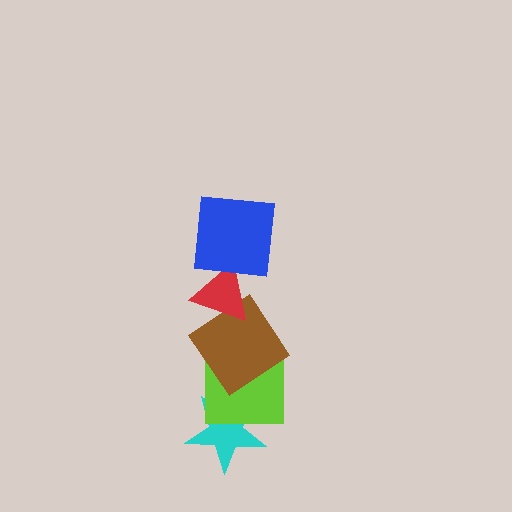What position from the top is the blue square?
The blue square is 1st from the top.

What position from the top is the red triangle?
The red triangle is 2nd from the top.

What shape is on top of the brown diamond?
The red triangle is on top of the brown diamond.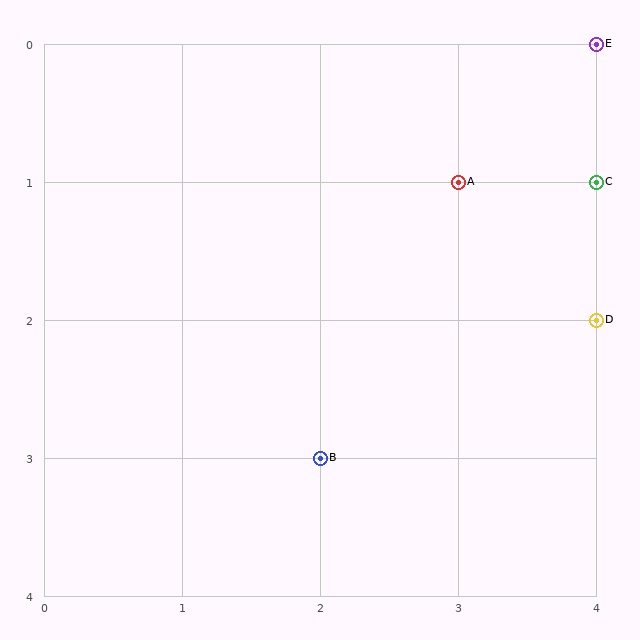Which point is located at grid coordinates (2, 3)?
Point B is at (2, 3).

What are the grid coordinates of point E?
Point E is at grid coordinates (4, 0).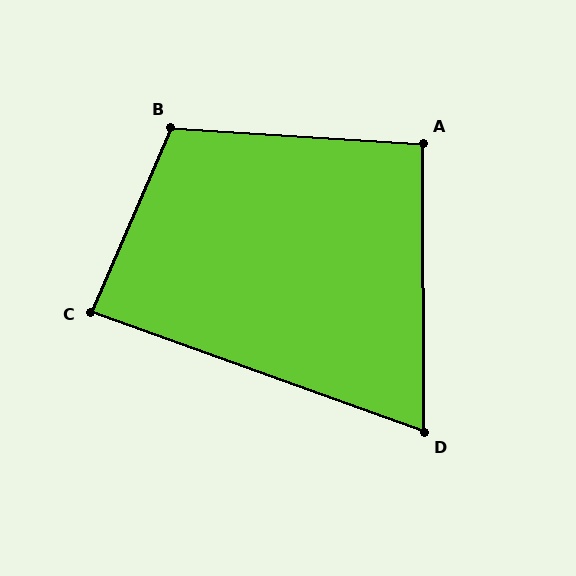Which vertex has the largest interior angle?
B, at approximately 110 degrees.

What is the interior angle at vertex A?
Approximately 94 degrees (approximately right).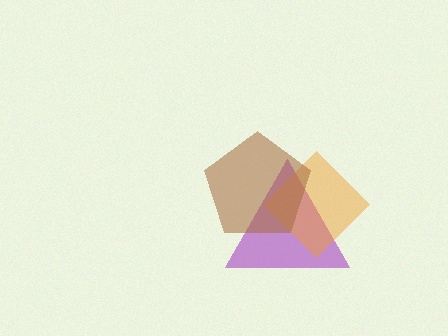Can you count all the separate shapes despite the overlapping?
Yes, there are 3 separate shapes.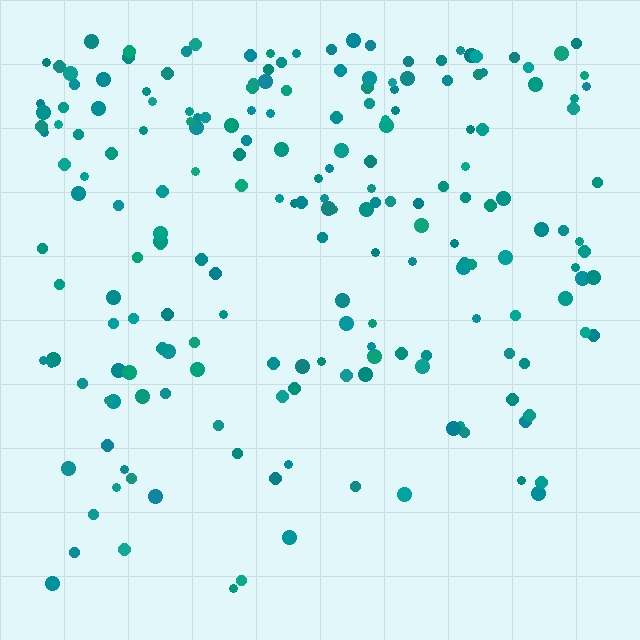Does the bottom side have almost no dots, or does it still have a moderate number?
Still a moderate number, just noticeably fewer than the top.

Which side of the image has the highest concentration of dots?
The top.